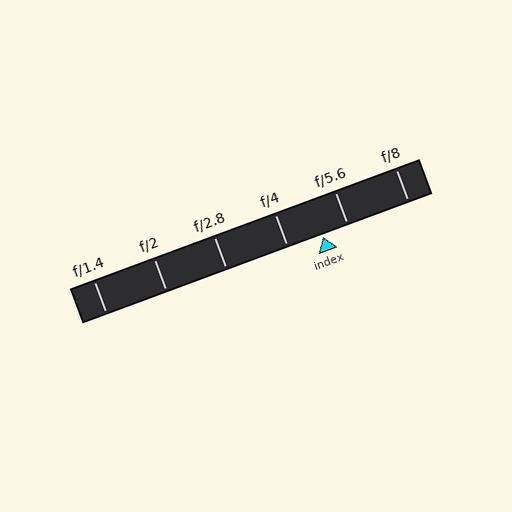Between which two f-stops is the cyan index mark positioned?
The index mark is between f/4 and f/5.6.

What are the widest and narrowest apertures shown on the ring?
The widest aperture shown is f/1.4 and the narrowest is f/8.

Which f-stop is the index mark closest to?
The index mark is closest to f/5.6.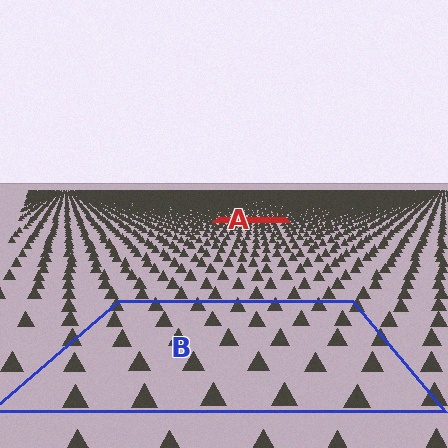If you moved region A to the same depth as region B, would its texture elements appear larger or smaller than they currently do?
They would appear larger. At a closer depth, the same texture elements are projected at a bigger on-screen size.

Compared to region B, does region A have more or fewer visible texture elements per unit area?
Region A has more texture elements per unit area — they are packed more densely because it is farther away.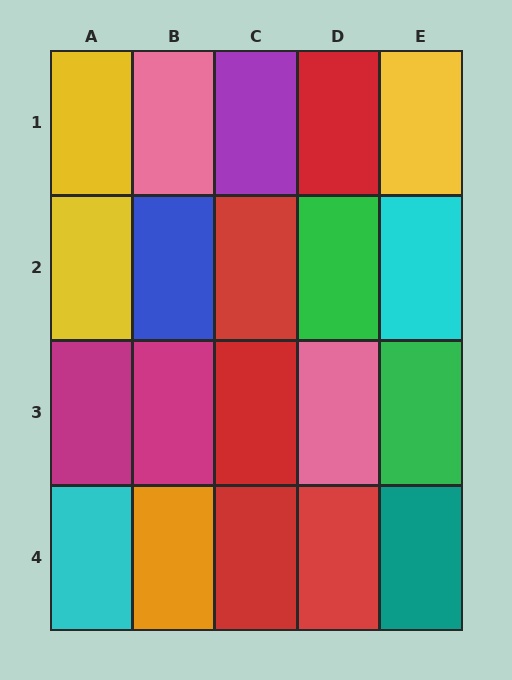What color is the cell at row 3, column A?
Magenta.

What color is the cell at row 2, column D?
Green.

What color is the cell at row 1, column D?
Red.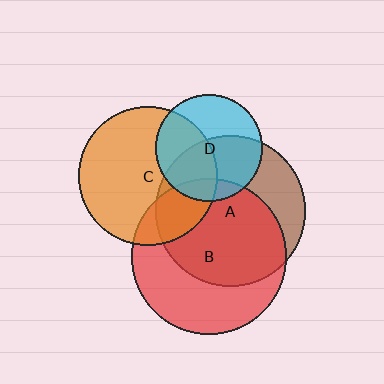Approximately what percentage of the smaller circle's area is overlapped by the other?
Approximately 10%.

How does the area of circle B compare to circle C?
Approximately 1.2 times.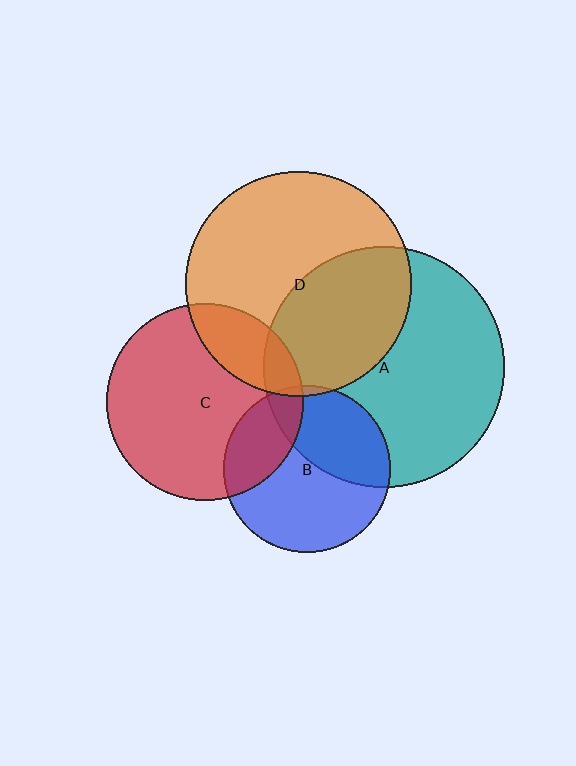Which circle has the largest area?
Circle A (teal).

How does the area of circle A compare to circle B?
Approximately 2.1 times.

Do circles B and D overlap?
Yes.